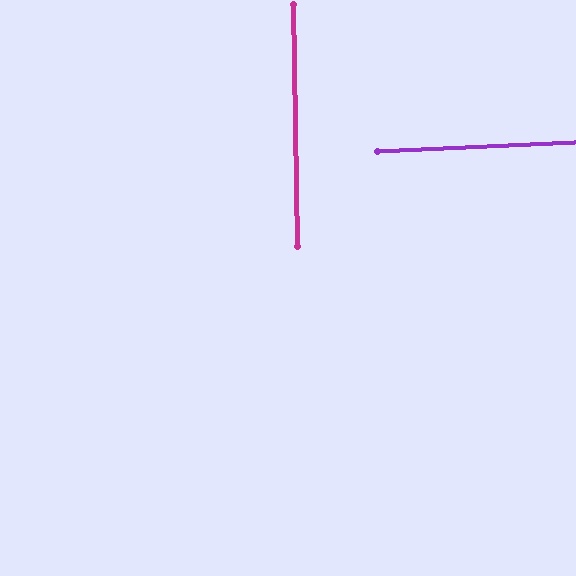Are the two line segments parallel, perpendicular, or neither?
Perpendicular — they meet at approximately 88°.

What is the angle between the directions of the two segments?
Approximately 88 degrees.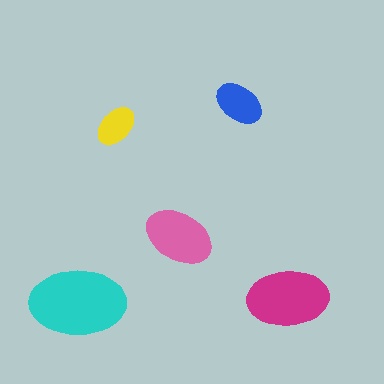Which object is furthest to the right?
The magenta ellipse is rightmost.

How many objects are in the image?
There are 5 objects in the image.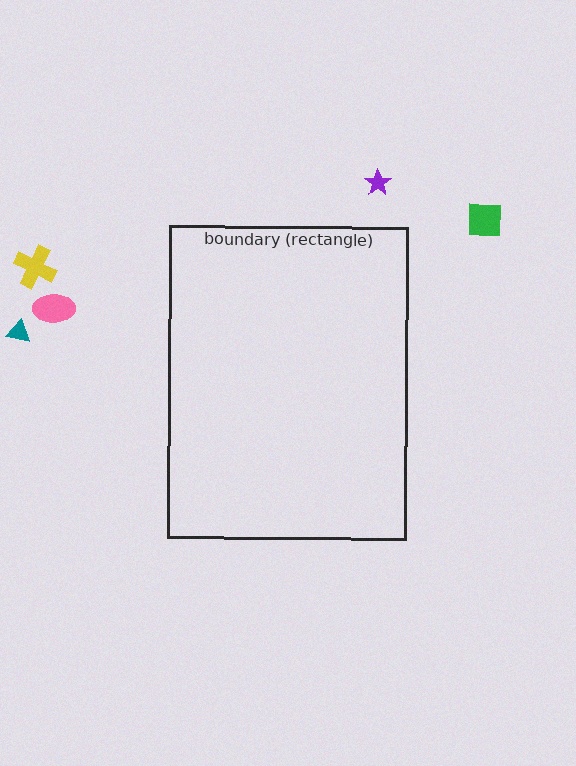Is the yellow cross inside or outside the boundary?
Outside.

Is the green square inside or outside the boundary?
Outside.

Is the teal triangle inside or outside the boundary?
Outside.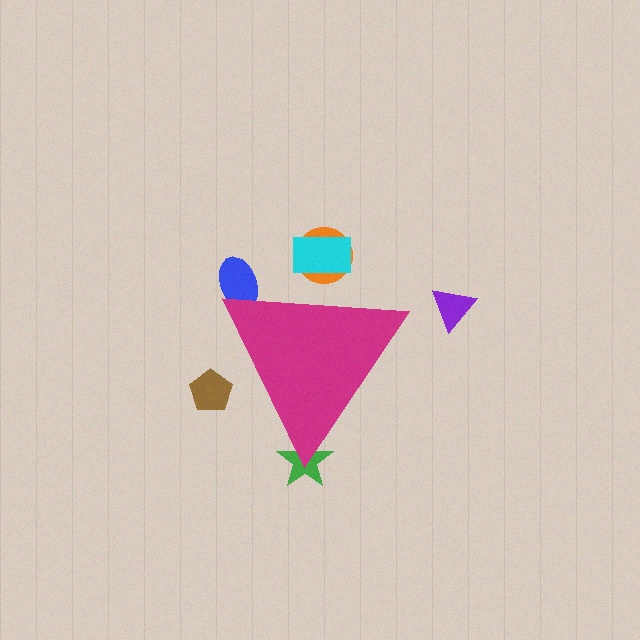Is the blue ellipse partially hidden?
Yes, the blue ellipse is partially hidden behind the magenta triangle.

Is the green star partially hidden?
Yes, the green star is partially hidden behind the magenta triangle.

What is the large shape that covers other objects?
A magenta triangle.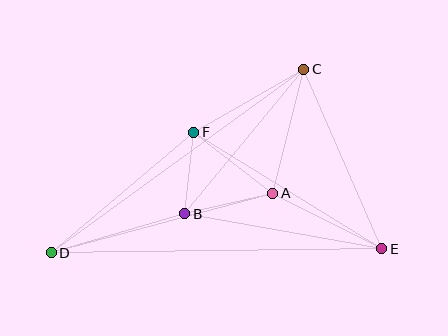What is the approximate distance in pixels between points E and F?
The distance between E and F is approximately 221 pixels.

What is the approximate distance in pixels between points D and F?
The distance between D and F is approximately 187 pixels.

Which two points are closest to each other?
Points B and F are closest to each other.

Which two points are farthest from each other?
Points D and E are farthest from each other.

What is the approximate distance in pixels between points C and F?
The distance between C and F is approximately 127 pixels.